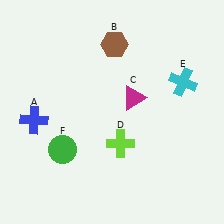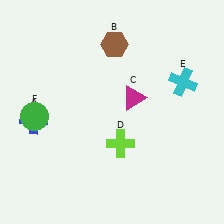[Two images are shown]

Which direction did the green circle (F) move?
The green circle (F) moved up.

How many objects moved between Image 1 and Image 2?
1 object moved between the two images.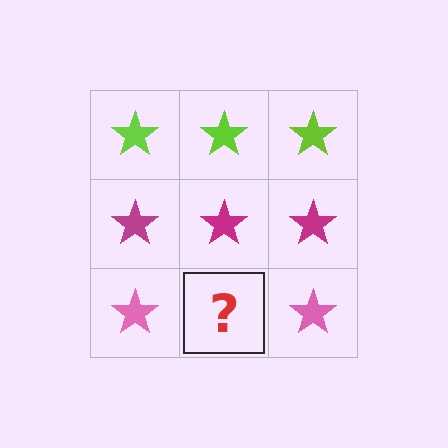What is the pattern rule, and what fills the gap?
The rule is that each row has a consistent color. The gap should be filled with a pink star.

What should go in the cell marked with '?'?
The missing cell should contain a pink star.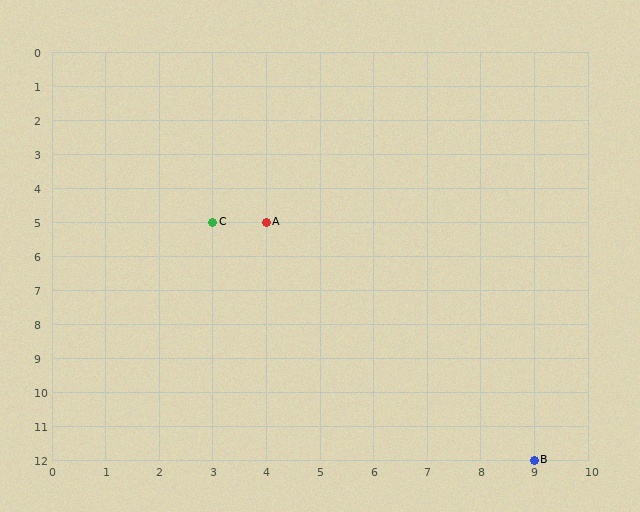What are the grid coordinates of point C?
Point C is at grid coordinates (3, 5).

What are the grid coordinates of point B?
Point B is at grid coordinates (9, 12).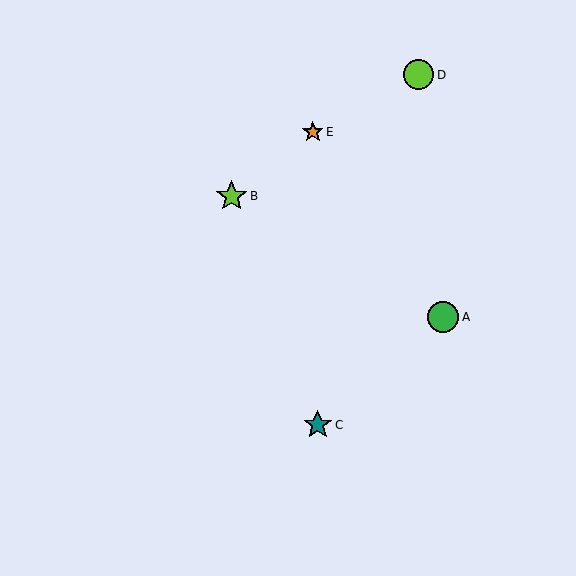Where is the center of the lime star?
The center of the lime star is at (232, 196).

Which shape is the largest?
The lime star (labeled B) is the largest.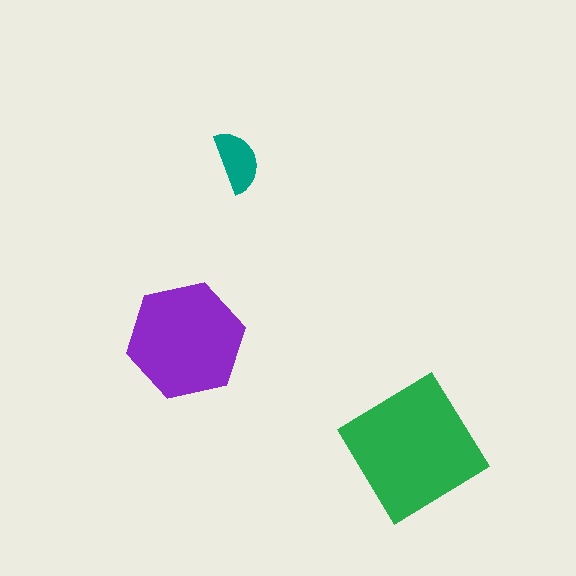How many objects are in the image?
There are 3 objects in the image.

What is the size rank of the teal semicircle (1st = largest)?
3rd.